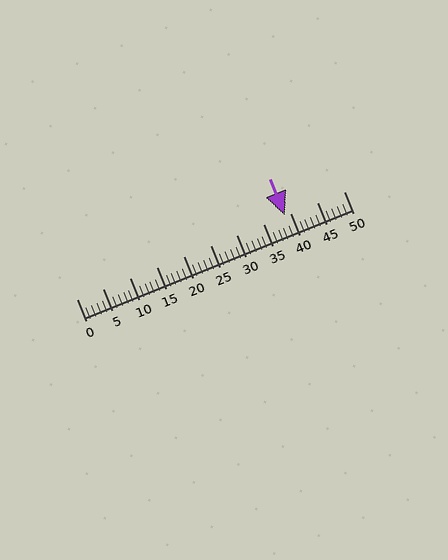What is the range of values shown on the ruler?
The ruler shows values from 0 to 50.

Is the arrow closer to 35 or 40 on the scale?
The arrow is closer to 40.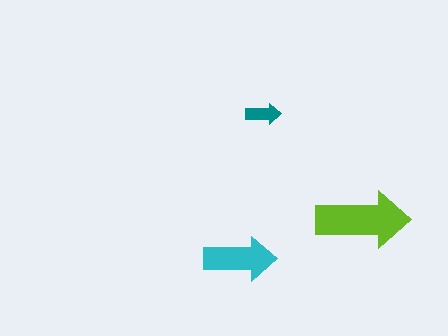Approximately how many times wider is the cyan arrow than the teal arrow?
About 2 times wider.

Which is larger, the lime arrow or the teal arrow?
The lime one.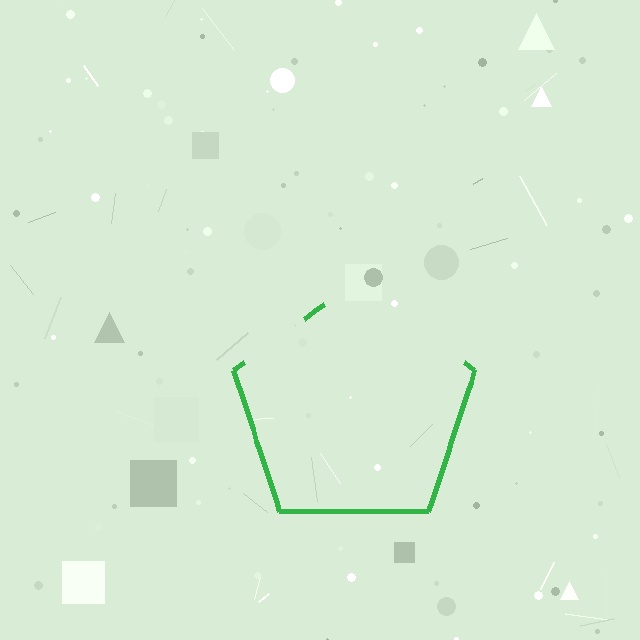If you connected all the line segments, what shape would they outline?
They would outline a pentagon.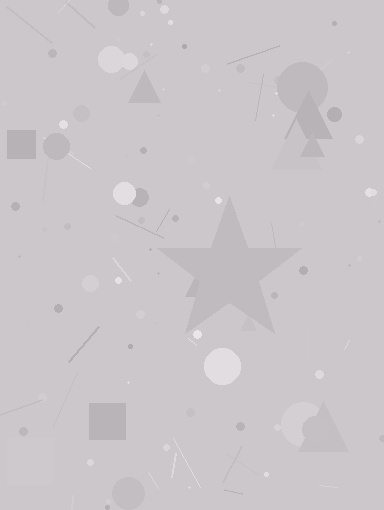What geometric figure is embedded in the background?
A star is embedded in the background.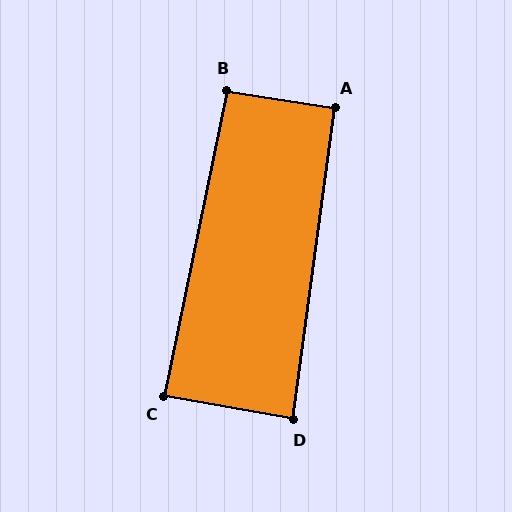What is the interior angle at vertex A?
Approximately 92 degrees (approximately right).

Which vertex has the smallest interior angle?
D, at approximately 88 degrees.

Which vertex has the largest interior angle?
B, at approximately 92 degrees.